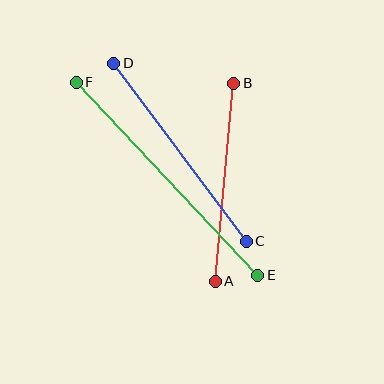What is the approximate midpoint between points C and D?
The midpoint is at approximately (180, 152) pixels.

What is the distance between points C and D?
The distance is approximately 222 pixels.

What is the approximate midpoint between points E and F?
The midpoint is at approximately (167, 179) pixels.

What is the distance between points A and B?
The distance is approximately 199 pixels.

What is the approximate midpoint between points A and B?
The midpoint is at approximately (225, 182) pixels.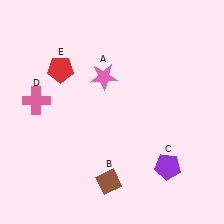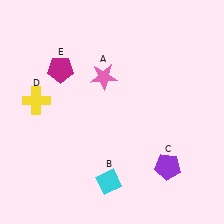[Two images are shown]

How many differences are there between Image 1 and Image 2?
There are 3 differences between the two images.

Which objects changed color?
B changed from brown to cyan. D changed from pink to yellow. E changed from red to magenta.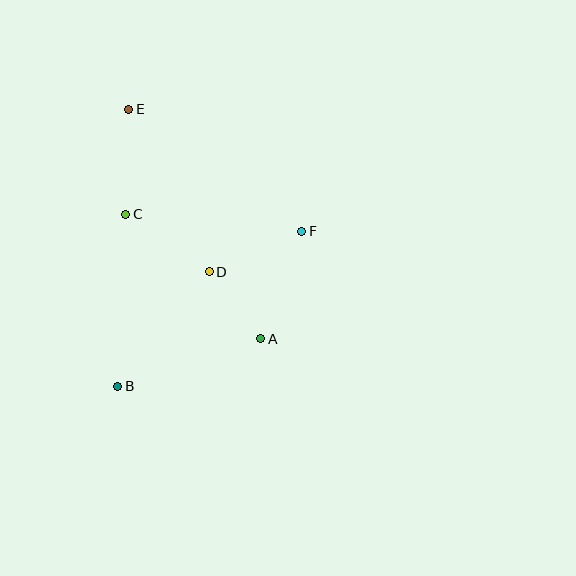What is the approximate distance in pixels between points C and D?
The distance between C and D is approximately 101 pixels.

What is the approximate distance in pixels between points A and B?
The distance between A and B is approximately 150 pixels.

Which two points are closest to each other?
Points A and D are closest to each other.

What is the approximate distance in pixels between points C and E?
The distance between C and E is approximately 105 pixels.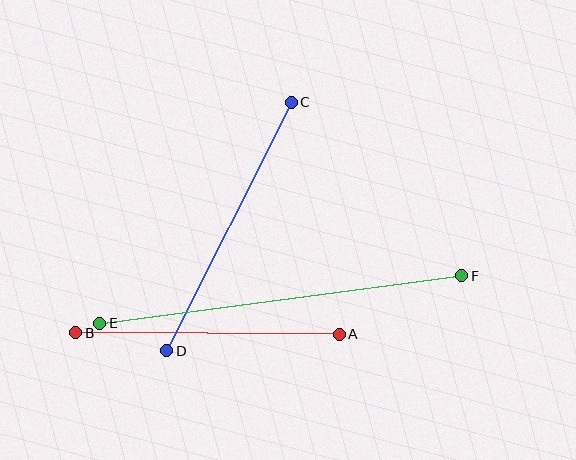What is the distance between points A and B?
The distance is approximately 263 pixels.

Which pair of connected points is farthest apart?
Points E and F are farthest apart.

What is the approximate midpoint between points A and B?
The midpoint is at approximately (207, 334) pixels.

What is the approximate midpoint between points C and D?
The midpoint is at approximately (229, 227) pixels.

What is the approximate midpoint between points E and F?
The midpoint is at approximately (281, 300) pixels.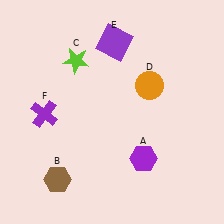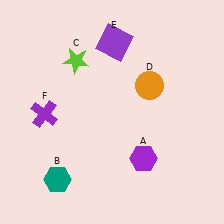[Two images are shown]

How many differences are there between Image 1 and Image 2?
There is 1 difference between the two images.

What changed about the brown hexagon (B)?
In Image 1, B is brown. In Image 2, it changed to teal.